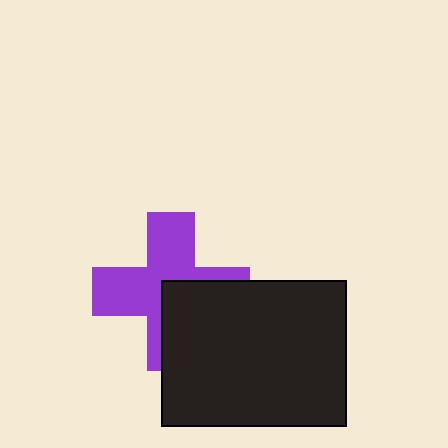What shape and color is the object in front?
The object in front is a black rectangle.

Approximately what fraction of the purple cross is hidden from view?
Roughly 39% of the purple cross is hidden behind the black rectangle.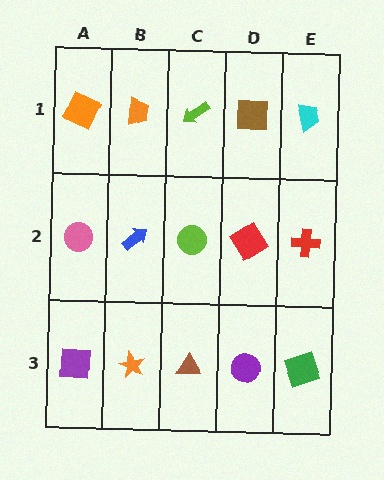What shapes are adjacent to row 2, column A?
An orange square (row 1, column A), a purple square (row 3, column A), a blue arrow (row 2, column B).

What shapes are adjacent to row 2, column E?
A cyan trapezoid (row 1, column E), a green square (row 3, column E), a red diamond (row 2, column D).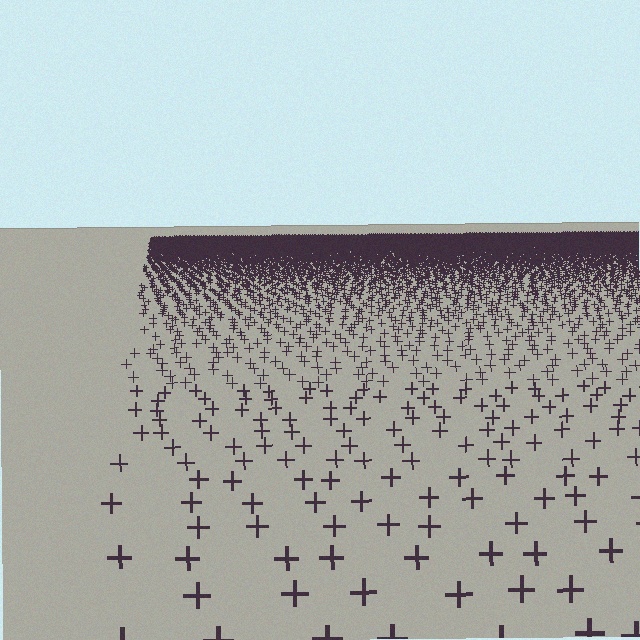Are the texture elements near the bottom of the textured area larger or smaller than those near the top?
Larger. Near the bottom, elements are closer to the viewer and appear at a bigger on-screen size.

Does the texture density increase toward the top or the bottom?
Density increases toward the top.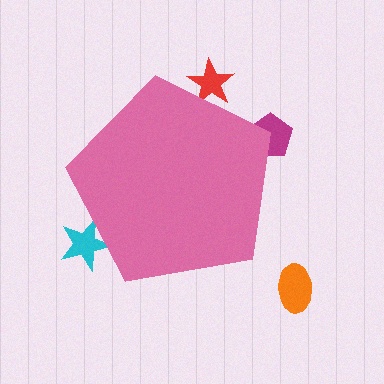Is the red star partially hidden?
Yes, the red star is partially hidden behind the pink pentagon.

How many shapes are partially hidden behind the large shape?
3 shapes are partially hidden.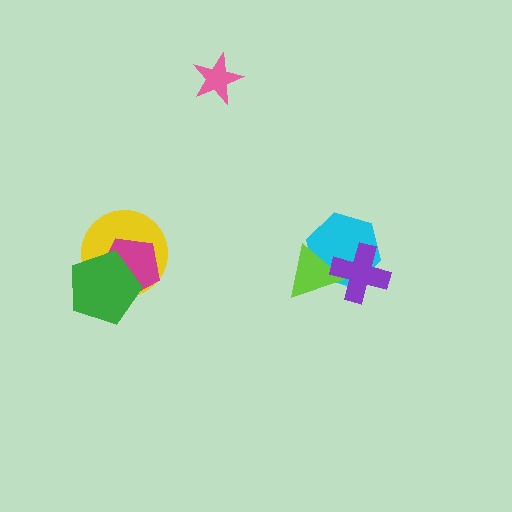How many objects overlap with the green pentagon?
2 objects overlap with the green pentagon.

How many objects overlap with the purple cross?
2 objects overlap with the purple cross.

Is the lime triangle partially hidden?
Yes, it is partially covered by another shape.